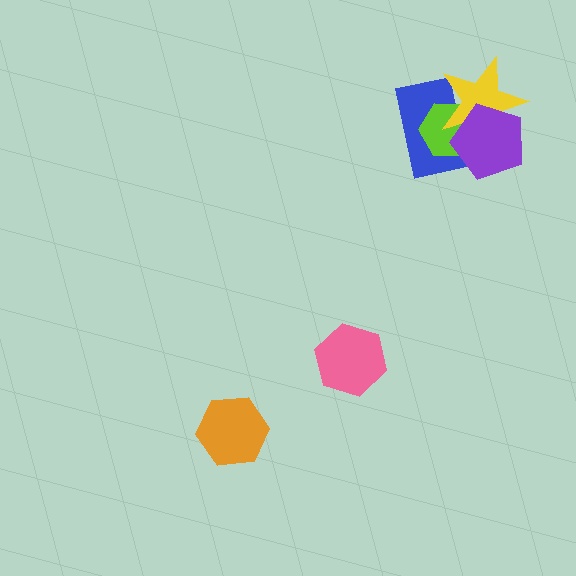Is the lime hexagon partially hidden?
Yes, it is partially covered by another shape.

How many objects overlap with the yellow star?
3 objects overlap with the yellow star.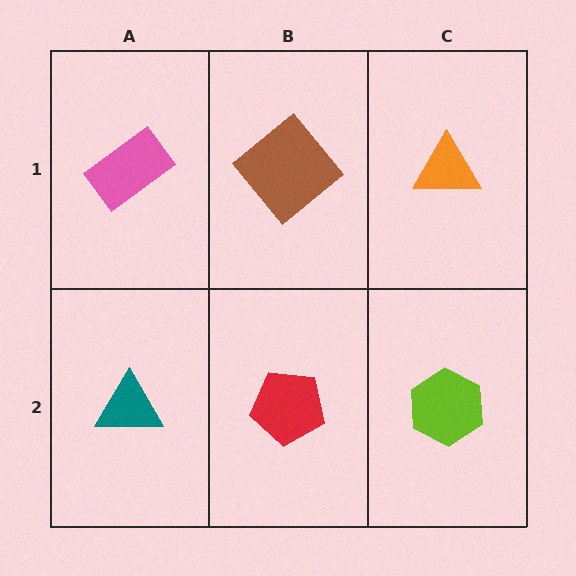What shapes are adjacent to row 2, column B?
A brown diamond (row 1, column B), a teal triangle (row 2, column A), a lime hexagon (row 2, column C).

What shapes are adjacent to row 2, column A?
A pink rectangle (row 1, column A), a red pentagon (row 2, column B).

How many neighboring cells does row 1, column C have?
2.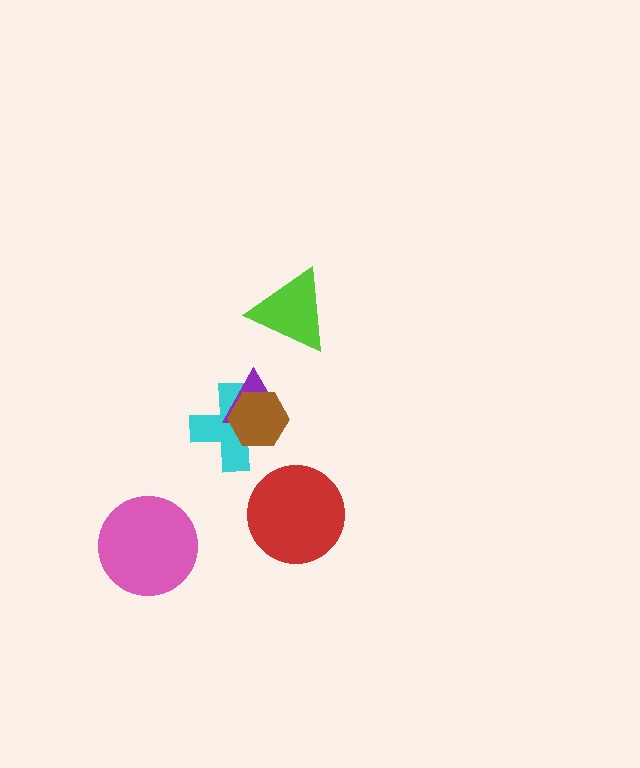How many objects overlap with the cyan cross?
2 objects overlap with the cyan cross.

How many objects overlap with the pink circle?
0 objects overlap with the pink circle.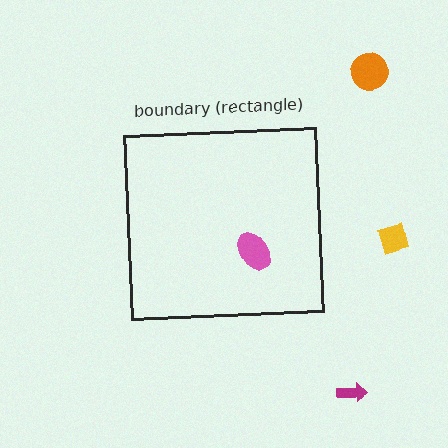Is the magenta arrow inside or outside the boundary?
Outside.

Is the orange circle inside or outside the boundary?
Outside.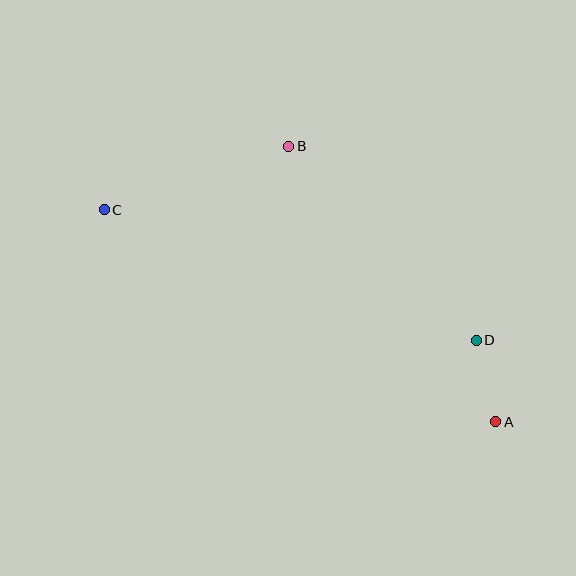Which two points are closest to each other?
Points A and D are closest to each other.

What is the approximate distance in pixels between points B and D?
The distance between B and D is approximately 270 pixels.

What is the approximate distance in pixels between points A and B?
The distance between A and B is approximately 345 pixels.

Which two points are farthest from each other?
Points A and C are farthest from each other.